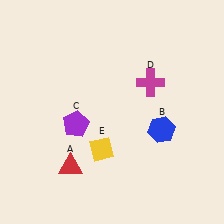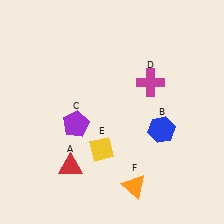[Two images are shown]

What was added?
An orange triangle (F) was added in Image 2.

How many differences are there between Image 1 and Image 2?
There is 1 difference between the two images.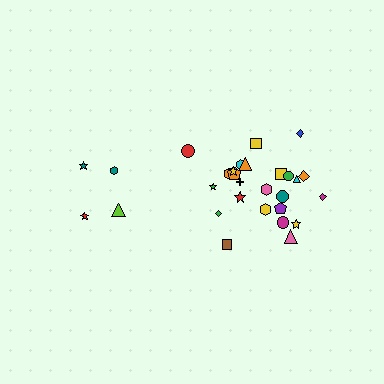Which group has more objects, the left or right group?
The right group.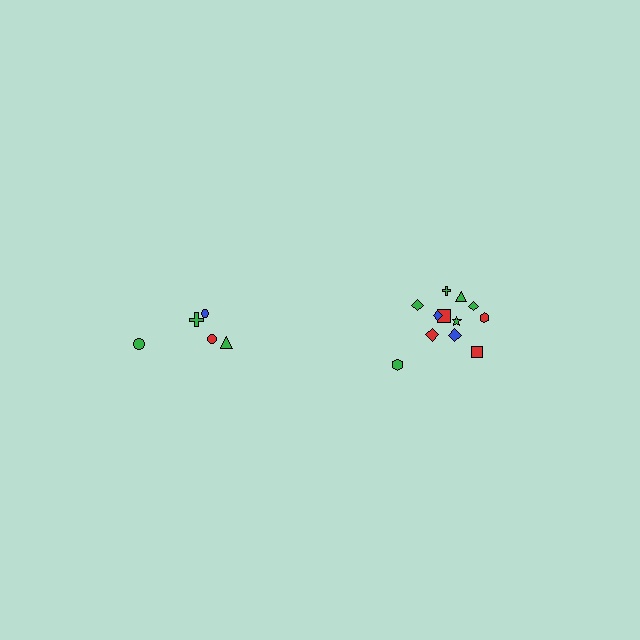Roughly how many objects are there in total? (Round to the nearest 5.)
Roughly 15 objects in total.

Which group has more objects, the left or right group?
The right group.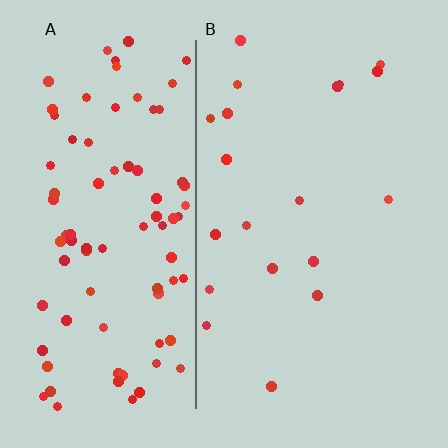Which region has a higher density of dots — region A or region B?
A (the left).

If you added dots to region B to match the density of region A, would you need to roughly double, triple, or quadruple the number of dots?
Approximately quadruple.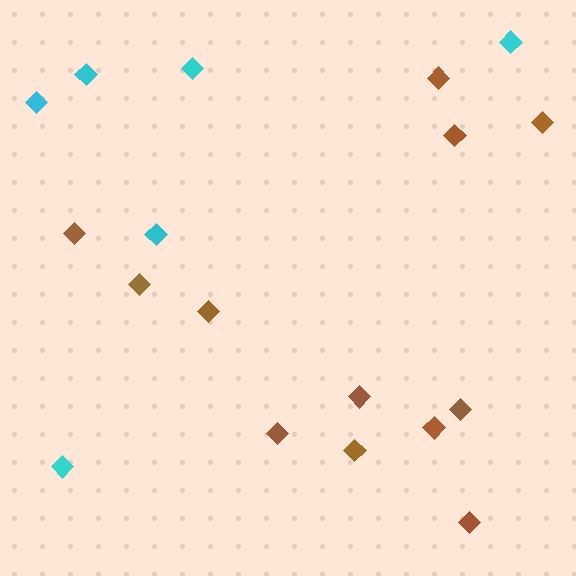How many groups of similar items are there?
There are 2 groups: one group of cyan diamonds (6) and one group of brown diamonds (12).